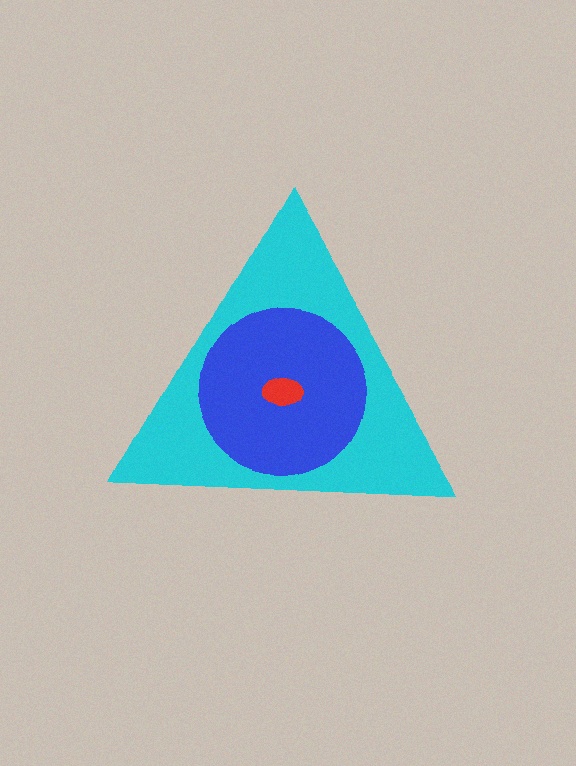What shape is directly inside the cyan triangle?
The blue circle.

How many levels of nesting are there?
3.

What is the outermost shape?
The cyan triangle.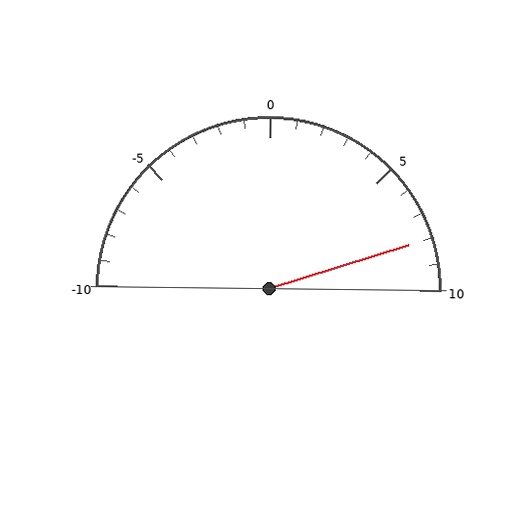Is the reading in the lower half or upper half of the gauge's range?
The reading is in the upper half of the range (-10 to 10).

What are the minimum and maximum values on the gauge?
The gauge ranges from -10 to 10.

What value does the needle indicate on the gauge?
The needle indicates approximately 8.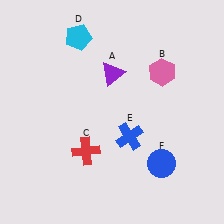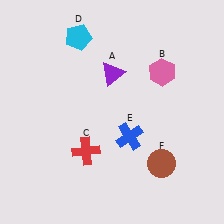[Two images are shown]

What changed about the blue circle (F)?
In Image 1, F is blue. In Image 2, it changed to brown.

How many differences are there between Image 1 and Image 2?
There is 1 difference between the two images.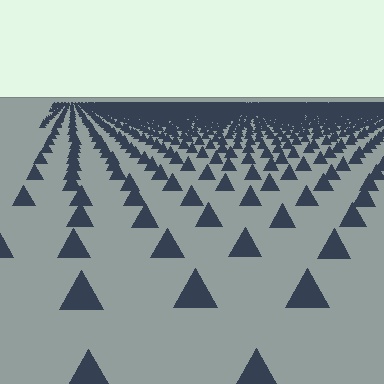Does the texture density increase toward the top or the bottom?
Density increases toward the top.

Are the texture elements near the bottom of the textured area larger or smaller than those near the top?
Larger. Near the bottom, elements are closer to the viewer and appear at a bigger on-screen size.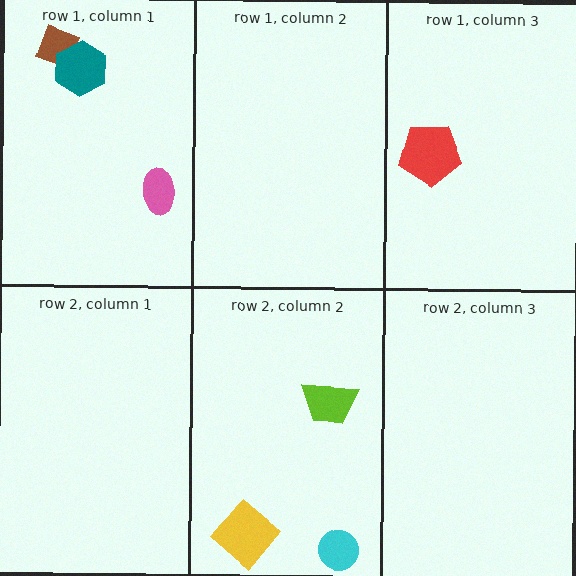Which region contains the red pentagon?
The row 1, column 3 region.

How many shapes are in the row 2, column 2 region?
3.